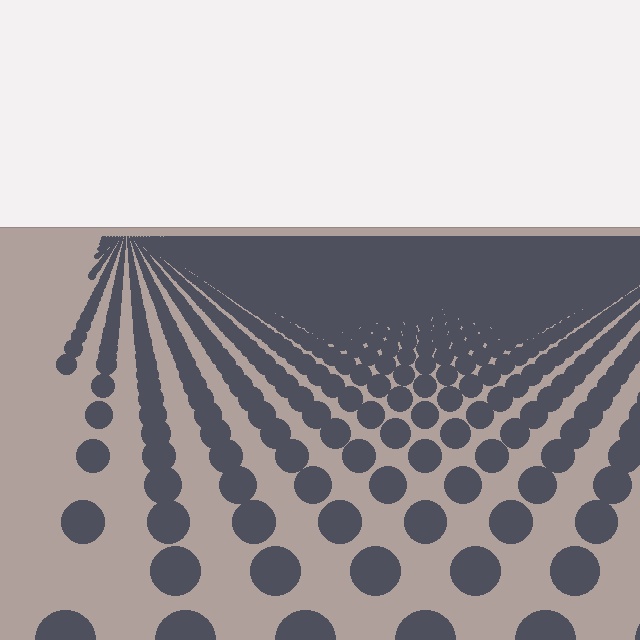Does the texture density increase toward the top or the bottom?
Density increases toward the top.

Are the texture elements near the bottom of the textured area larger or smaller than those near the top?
Larger. Near the bottom, elements are closer to the viewer and appear at a bigger on-screen size.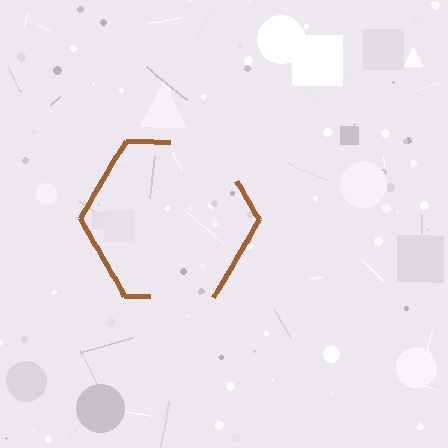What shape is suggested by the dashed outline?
The dashed outline suggests a hexagon.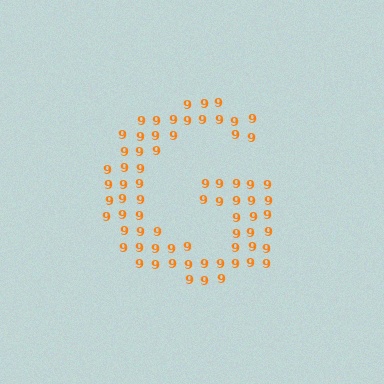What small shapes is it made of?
It is made of small digit 9's.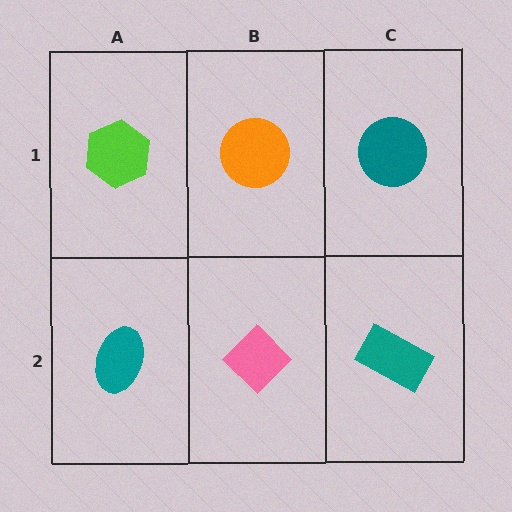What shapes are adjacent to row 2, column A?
A lime hexagon (row 1, column A), a pink diamond (row 2, column B).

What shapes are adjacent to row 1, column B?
A pink diamond (row 2, column B), a lime hexagon (row 1, column A), a teal circle (row 1, column C).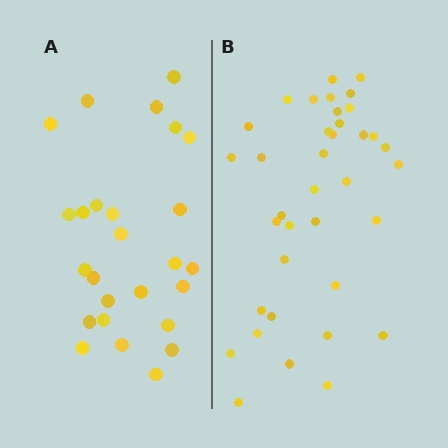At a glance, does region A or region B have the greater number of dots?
Region B (the right region) has more dots.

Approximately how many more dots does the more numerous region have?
Region B has roughly 12 or so more dots than region A.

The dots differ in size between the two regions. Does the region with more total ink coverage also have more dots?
No. Region A has more total ink coverage because its dots are larger, but region B actually contains more individual dots. Total area can be misleading — the number of items is what matters here.